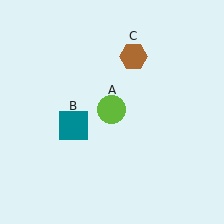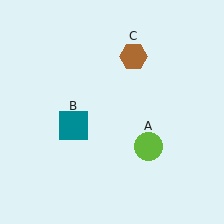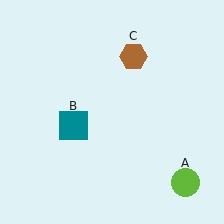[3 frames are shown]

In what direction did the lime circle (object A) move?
The lime circle (object A) moved down and to the right.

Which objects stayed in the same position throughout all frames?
Teal square (object B) and brown hexagon (object C) remained stationary.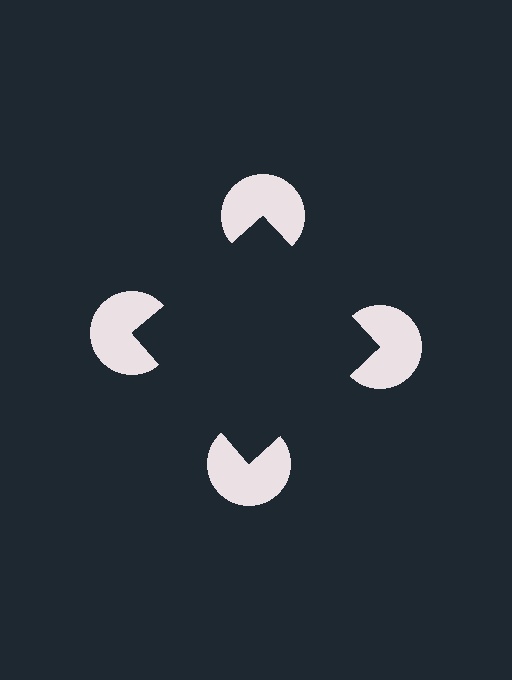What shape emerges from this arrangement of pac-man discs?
An illusory square — its edges are inferred from the aligned wedge cuts in the pac-man discs, not physically drawn.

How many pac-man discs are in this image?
There are 4 — one at each vertex of the illusory square.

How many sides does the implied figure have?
4 sides.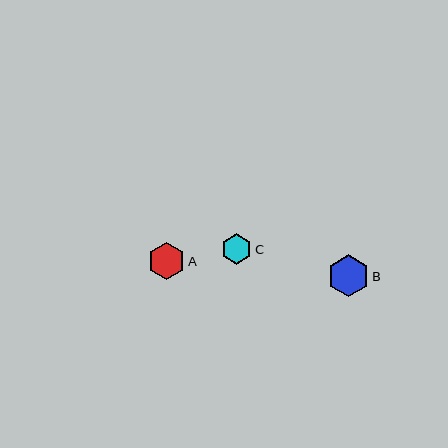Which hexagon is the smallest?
Hexagon C is the smallest with a size of approximately 31 pixels.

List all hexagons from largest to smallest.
From largest to smallest: B, A, C.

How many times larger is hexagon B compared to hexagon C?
Hexagon B is approximately 1.4 times the size of hexagon C.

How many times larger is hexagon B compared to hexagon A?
Hexagon B is approximately 1.1 times the size of hexagon A.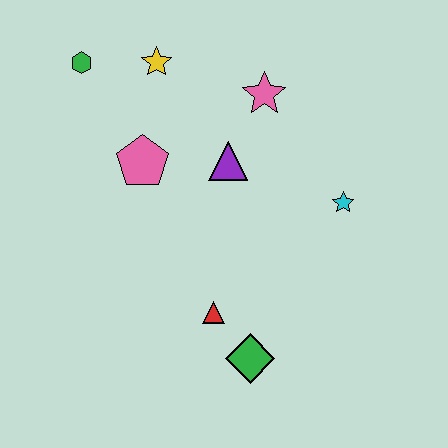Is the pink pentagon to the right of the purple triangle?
No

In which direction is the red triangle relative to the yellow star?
The red triangle is below the yellow star.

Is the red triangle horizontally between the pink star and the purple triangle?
No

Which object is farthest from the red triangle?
The green hexagon is farthest from the red triangle.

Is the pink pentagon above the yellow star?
No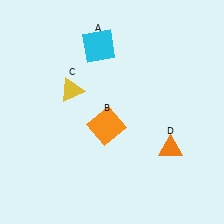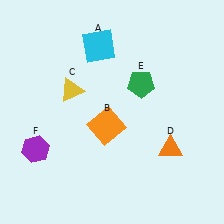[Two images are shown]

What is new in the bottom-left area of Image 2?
A purple hexagon (F) was added in the bottom-left area of Image 2.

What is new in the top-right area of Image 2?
A green pentagon (E) was added in the top-right area of Image 2.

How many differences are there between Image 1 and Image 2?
There are 2 differences between the two images.